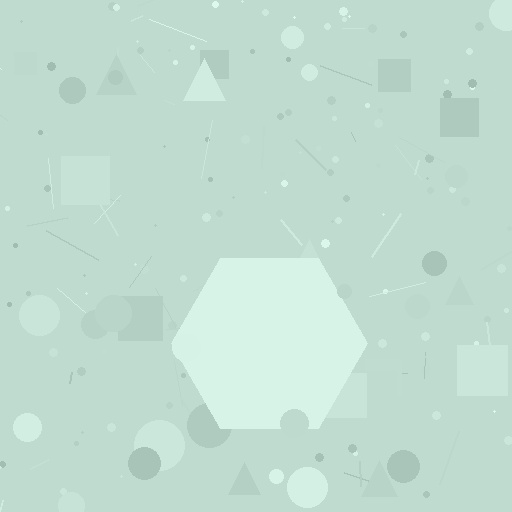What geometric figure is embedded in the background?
A hexagon is embedded in the background.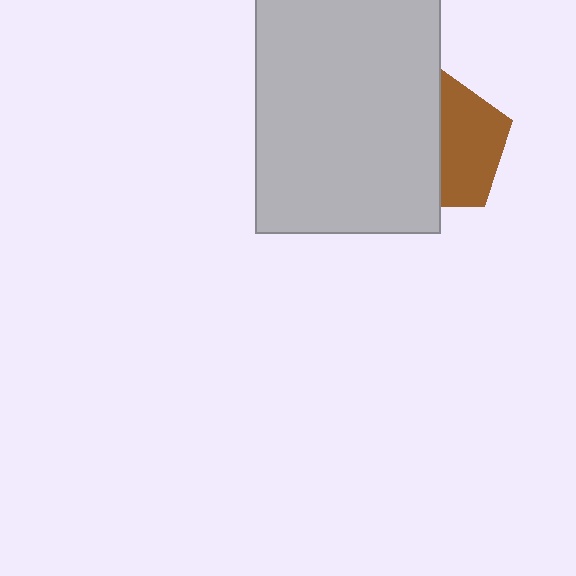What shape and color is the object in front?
The object in front is a light gray rectangle.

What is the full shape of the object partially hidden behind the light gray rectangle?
The partially hidden object is a brown pentagon.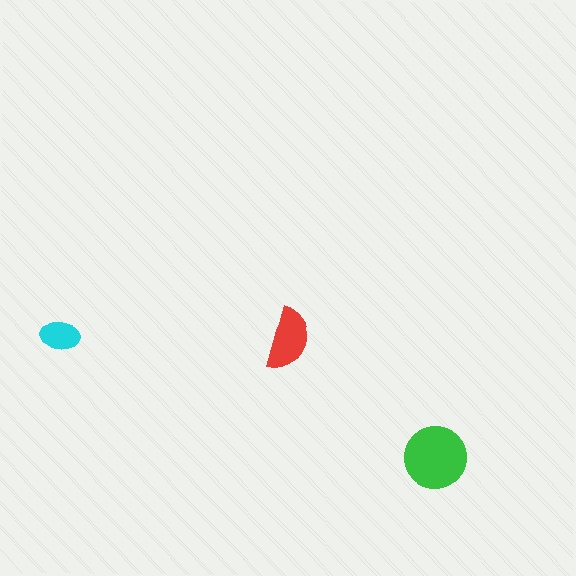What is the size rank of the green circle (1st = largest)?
1st.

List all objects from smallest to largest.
The cyan ellipse, the red semicircle, the green circle.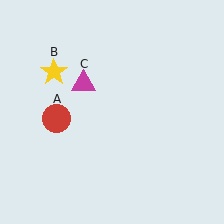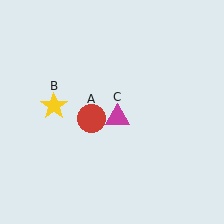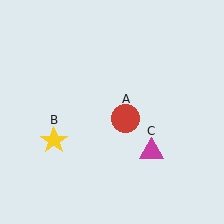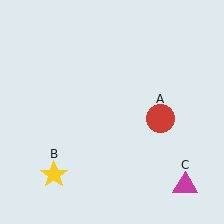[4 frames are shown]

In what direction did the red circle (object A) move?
The red circle (object A) moved right.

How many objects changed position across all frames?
3 objects changed position: red circle (object A), yellow star (object B), magenta triangle (object C).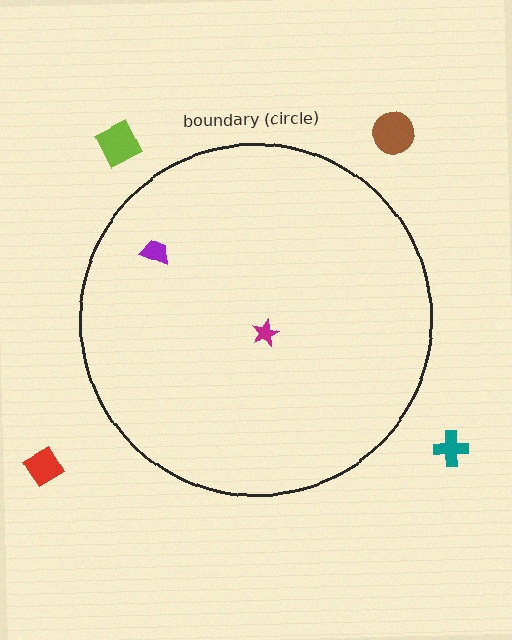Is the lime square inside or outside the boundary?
Outside.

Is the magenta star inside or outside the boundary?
Inside.